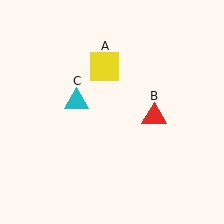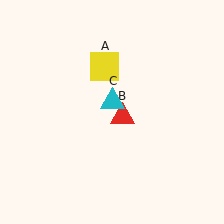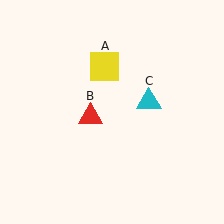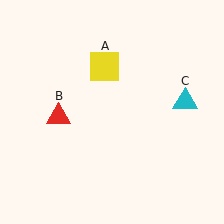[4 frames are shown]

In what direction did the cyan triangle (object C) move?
The cyan triangle (object C) moved right.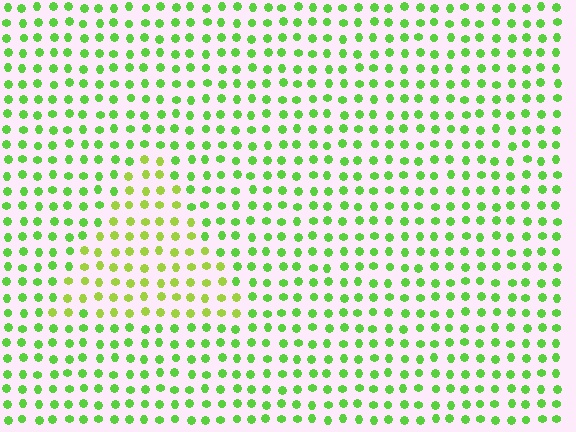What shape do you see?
I see a triangle.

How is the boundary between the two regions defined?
The boundary is defined purely by a slight shift in hue (about 28 degrees). Spacing, size, and orientation are identical on both sides.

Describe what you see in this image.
The image is filled with small lime elements in a uniform arrangement. A triangle-shaped region is visible where the elements are tinted to a slightly different hue, forming a subtle color boundary.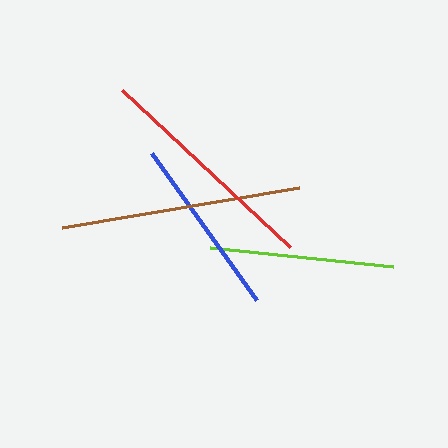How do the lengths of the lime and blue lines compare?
The lime and blue lines are approximately the same length.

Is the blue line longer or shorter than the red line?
The red line is longer than the blue line.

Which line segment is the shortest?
The blue line is the shortest at approximately 181 pixels.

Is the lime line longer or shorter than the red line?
The red line is longer than the lime line.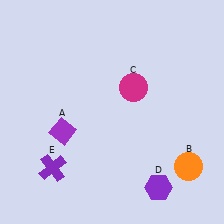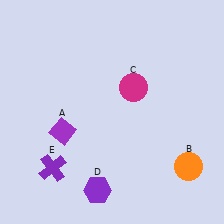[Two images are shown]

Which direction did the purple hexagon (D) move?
The purple hexagon (D) moved left.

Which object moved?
The purple hexagon (D) moved left.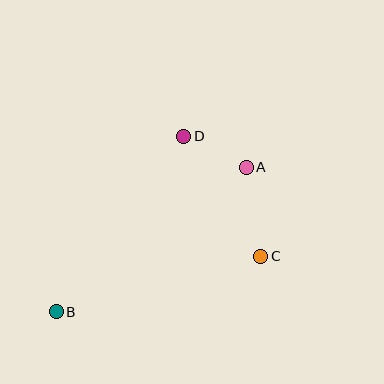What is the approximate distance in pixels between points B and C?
The distance between B and C is approximately 212 pixels.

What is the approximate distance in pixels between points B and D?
The distance between B and D is approximately 217 pixels.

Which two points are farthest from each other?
Points A and B are farthest from each other.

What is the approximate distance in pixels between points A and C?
The distance between A and C is approximately 90 pixels.